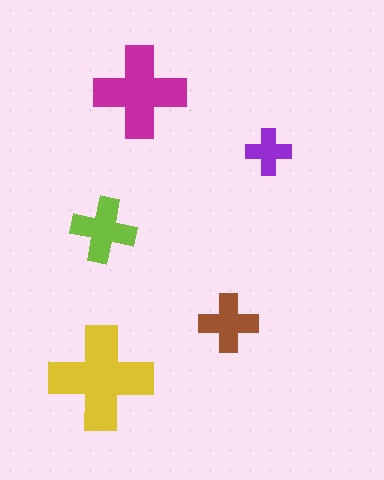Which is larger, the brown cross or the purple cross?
The brown one.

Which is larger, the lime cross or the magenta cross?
The magenta one.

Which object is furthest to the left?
The yellow cross is leftmost.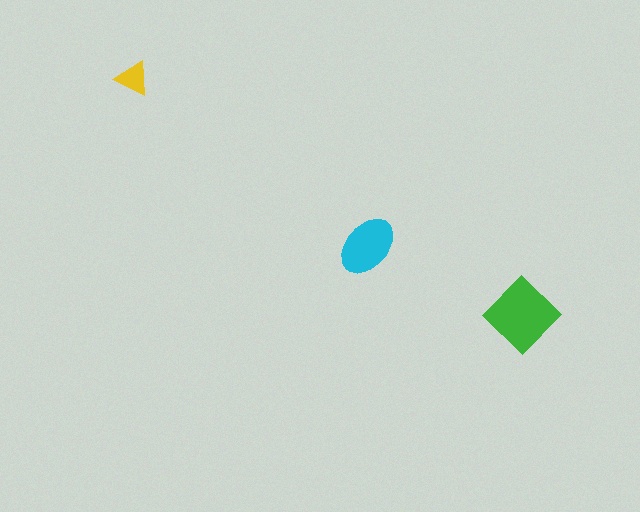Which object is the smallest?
The yellow triangle.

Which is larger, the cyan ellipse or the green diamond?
The green diamond.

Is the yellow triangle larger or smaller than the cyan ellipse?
Smaller.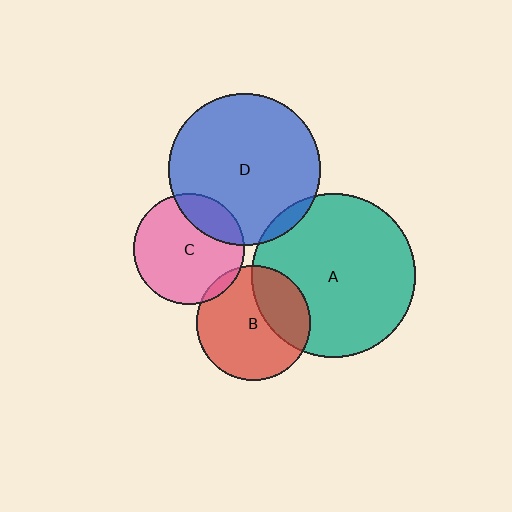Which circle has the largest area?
Circle A (teal).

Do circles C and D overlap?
Yes.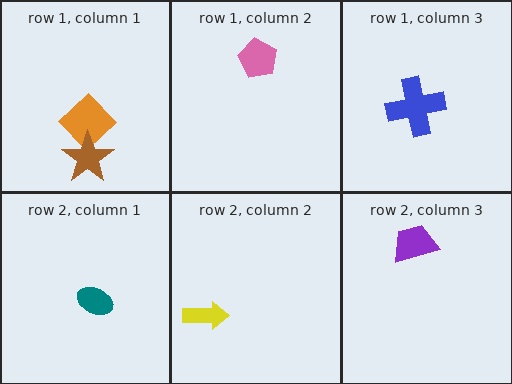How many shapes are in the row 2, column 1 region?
1.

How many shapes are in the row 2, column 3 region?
1.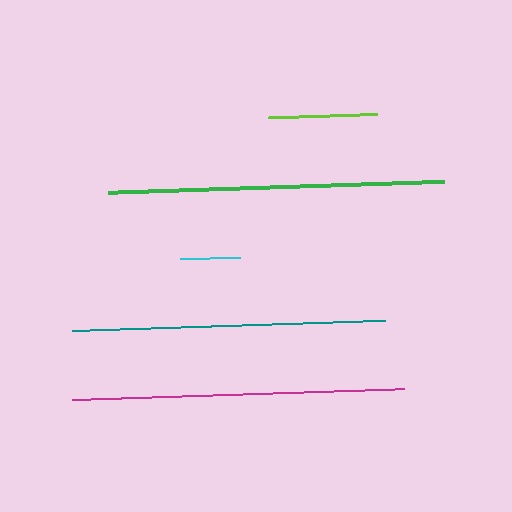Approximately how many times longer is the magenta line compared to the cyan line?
The magenta line is approximately 5.5 times the length of the cyan line.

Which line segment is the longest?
The green line is the longest at approximately 336 pixels.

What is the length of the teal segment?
The teal segment is approximately 313 pixels long.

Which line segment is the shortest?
The cyan line is the shortest at approximately 60 pixels.